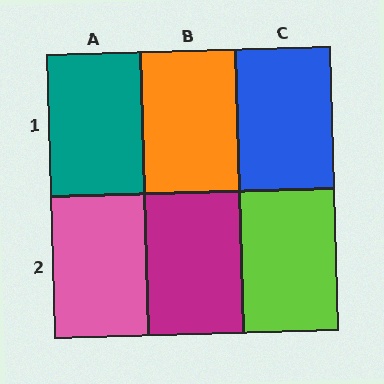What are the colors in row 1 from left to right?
Teal, orange, blue.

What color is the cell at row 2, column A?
Pink.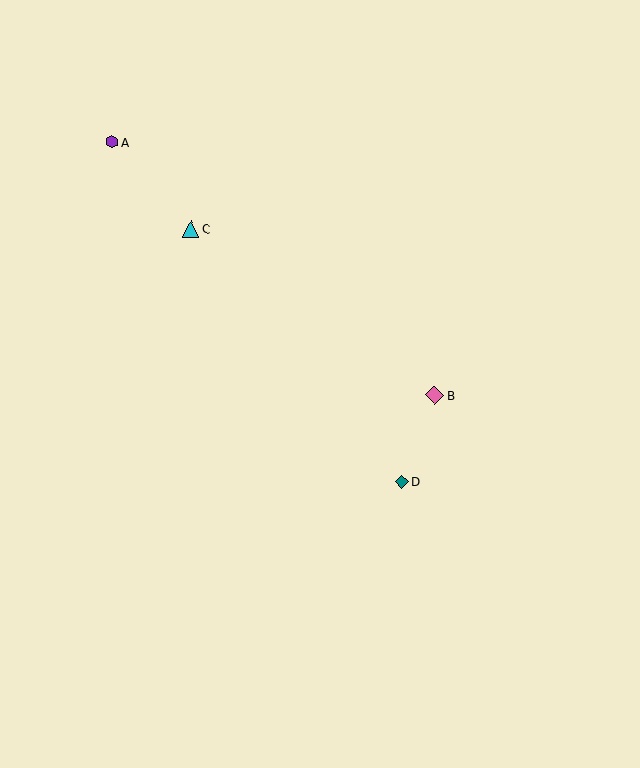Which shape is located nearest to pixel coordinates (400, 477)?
The teal diamond (labeled D) at (402, 482) is nearest to that location.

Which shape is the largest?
The pink diamond (labeled B) is the largest.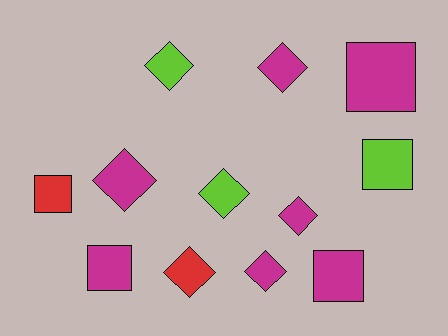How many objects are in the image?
There are 12 objects.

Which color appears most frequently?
Magenta, with 7 objects.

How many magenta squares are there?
There are 3 magenta squares.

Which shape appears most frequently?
Diamond, with 7 objects.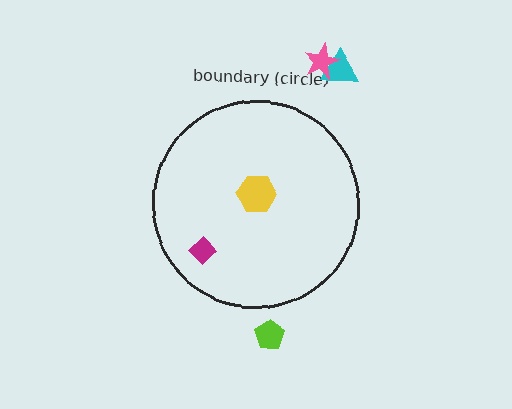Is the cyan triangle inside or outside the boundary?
Outside.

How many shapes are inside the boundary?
2 inside, 3 outside.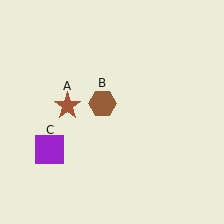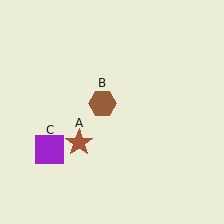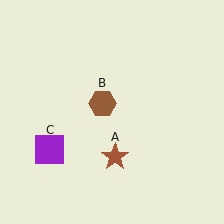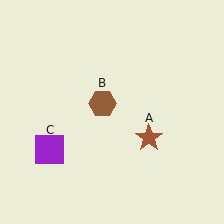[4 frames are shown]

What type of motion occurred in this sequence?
The brown star (object A) rotated counterclockwise around the center of the scene.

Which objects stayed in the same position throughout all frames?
Brown hexagon (object B) and purple square (object C) remained stationary.